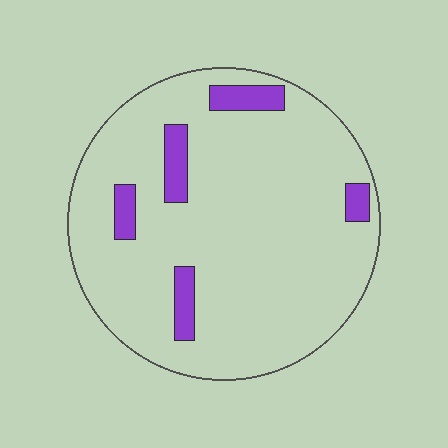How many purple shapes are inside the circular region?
5.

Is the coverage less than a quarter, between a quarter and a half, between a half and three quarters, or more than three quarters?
Less than a quarter.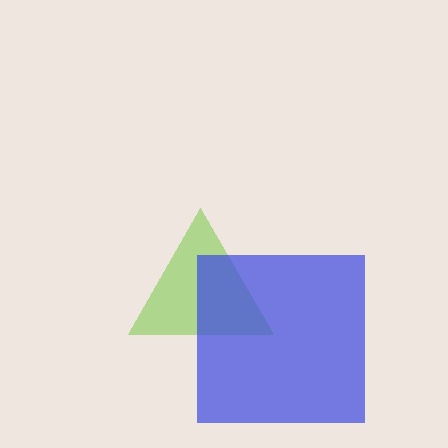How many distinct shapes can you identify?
There are 2 distinct shapes: a lime triangle, a blue square.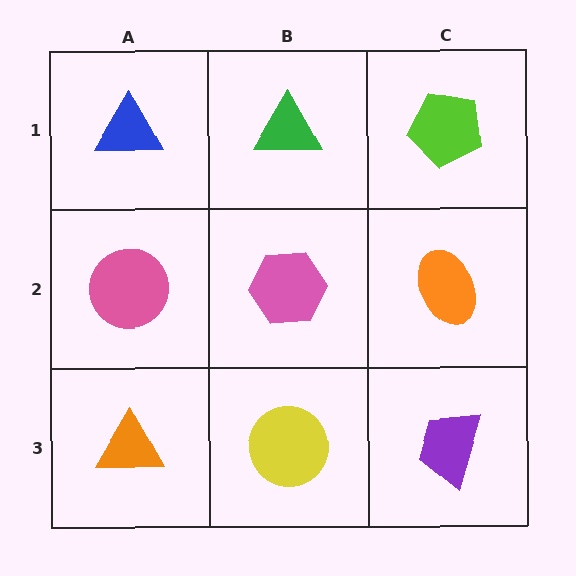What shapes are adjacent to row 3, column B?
A pink hexagon (row 2, column B), an orange triangle (row 3, column A), a purple trapezoid (row 3, column C).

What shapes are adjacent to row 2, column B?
A green triangle (row 1, column B), a yellow circle (row 3, column B), a pink circle (row 2, column A), an orange ellipse (row 2, column C).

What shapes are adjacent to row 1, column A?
A pink circle (row 2, column A), a green triangle (row 1, column B).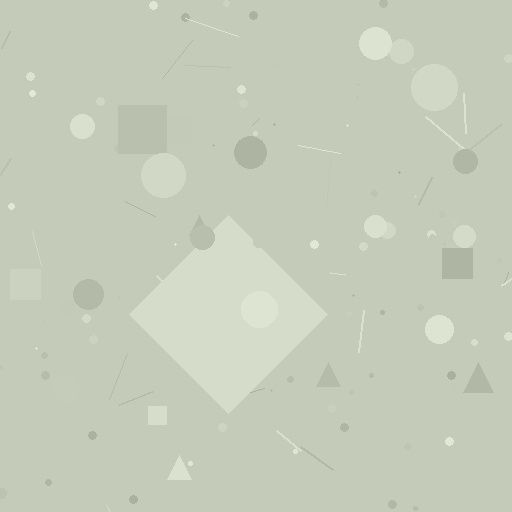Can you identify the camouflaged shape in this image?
The camouflaged shape is a diamond.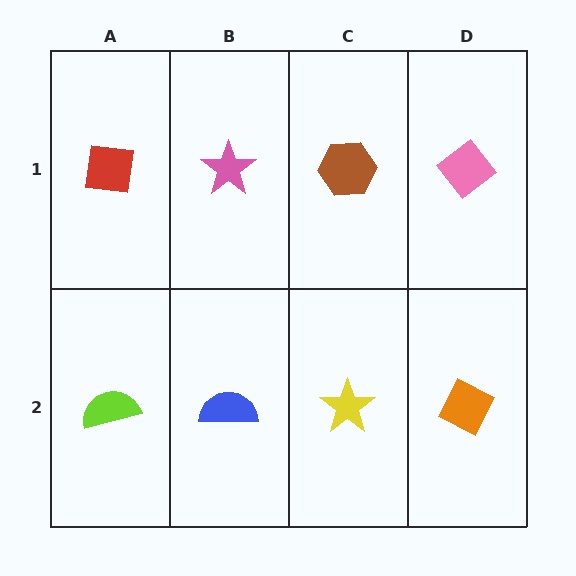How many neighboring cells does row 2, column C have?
3.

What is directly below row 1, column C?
A yellow star.